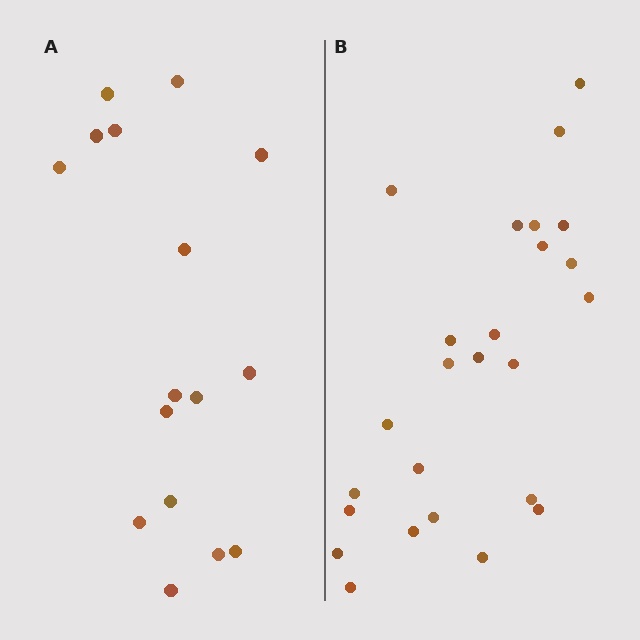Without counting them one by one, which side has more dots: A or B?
Region B (the right region) has more dots.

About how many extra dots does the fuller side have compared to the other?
Region B has roughly 8 or so more dots than region A.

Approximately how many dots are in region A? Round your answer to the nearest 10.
About 20 dots. (The exact count is 16, which rounds to 20.)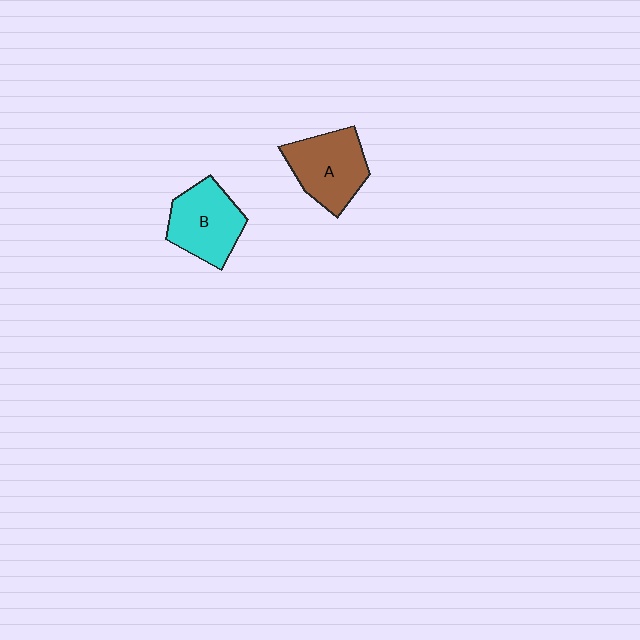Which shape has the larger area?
Shape A (brown).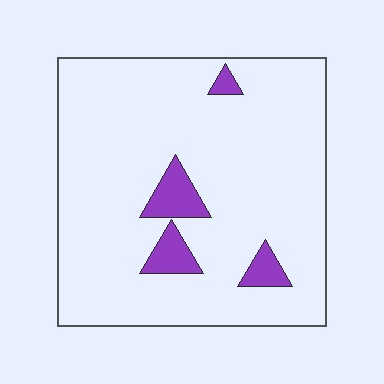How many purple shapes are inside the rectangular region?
4.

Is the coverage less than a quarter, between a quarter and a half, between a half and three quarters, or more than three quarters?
Less than a quarter.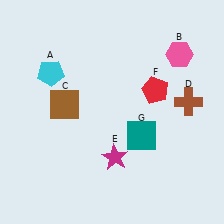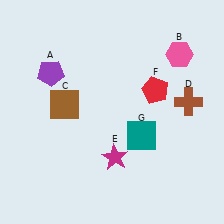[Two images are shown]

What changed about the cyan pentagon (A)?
In Image 1, A is cyan. In Image 2, it changed to purple.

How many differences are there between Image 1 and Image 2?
There is 1 difference between the two images.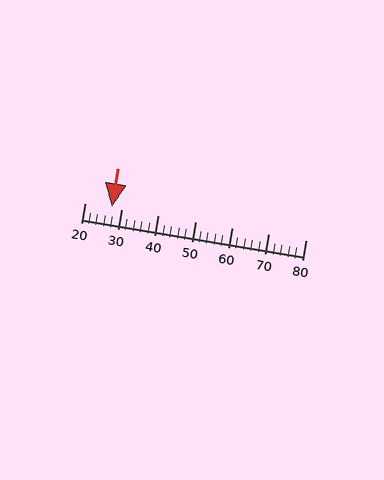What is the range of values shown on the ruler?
The ruler shows values from 20 to 80.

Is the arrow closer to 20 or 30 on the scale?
The arrow is closer to 30.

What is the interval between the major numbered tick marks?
The major tick marks are spaced 10 units apart.